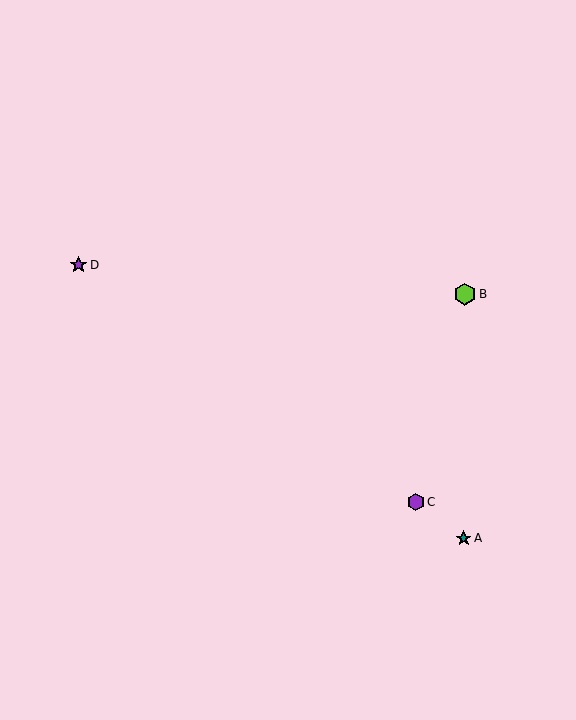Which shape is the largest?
The lime hexagon (labeled B) is the largest.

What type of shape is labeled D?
Shape D is a purple star.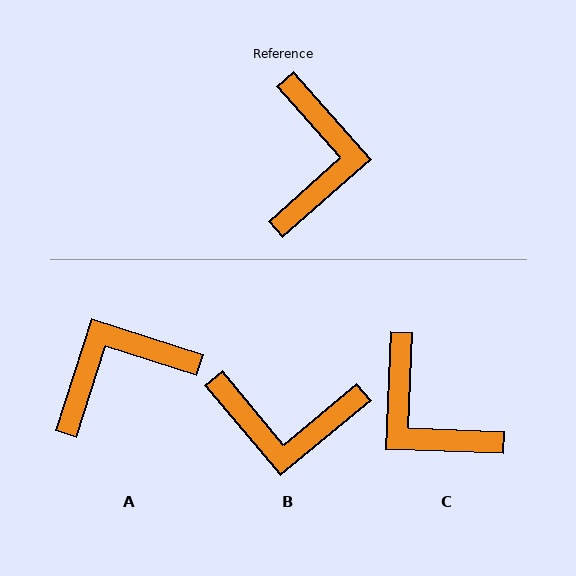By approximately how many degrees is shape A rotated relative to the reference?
Approximately 121 degrees counter-clockwise.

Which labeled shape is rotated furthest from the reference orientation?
C, about 134 degrees away.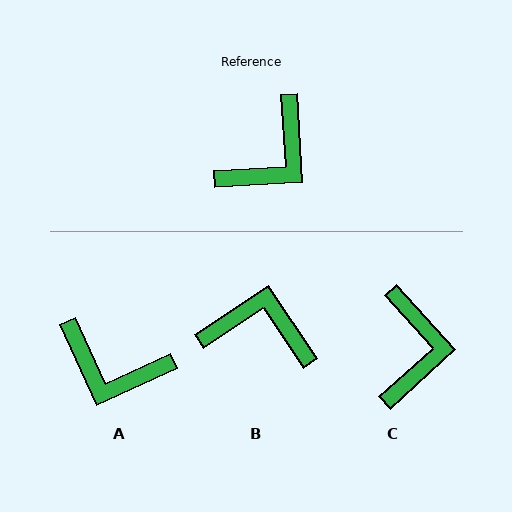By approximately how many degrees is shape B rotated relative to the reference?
Approximately 120 degrees counter-clockwise.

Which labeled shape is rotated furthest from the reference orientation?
B, about 120 degrees away.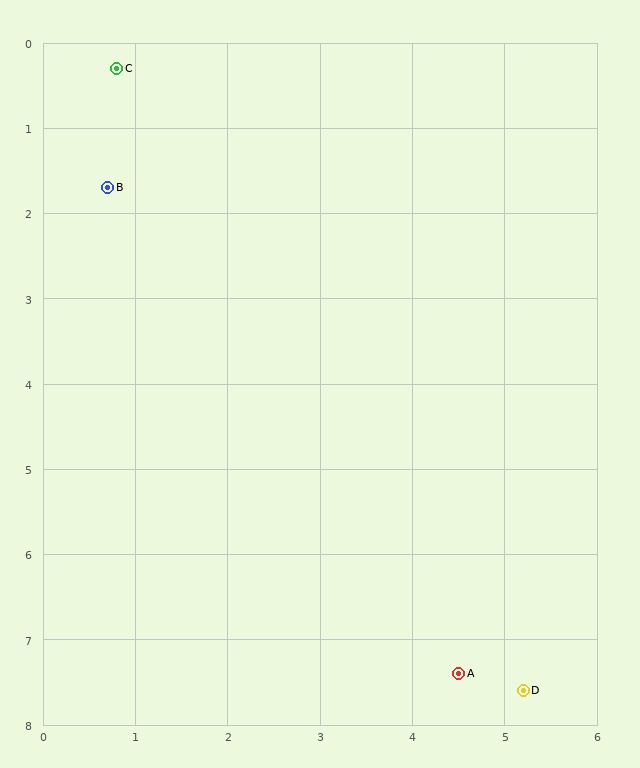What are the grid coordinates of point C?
Point C is at approximately (0.8, 0.3).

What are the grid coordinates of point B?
Point B is at approximately (0.7, 1.7).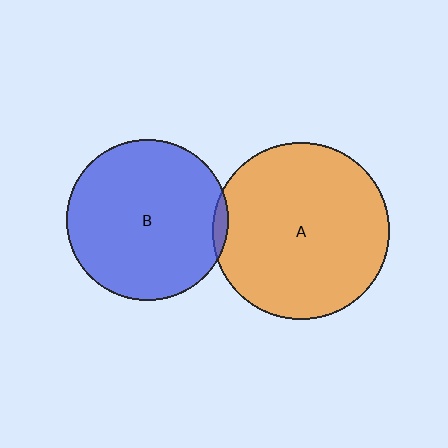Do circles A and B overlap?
Yes.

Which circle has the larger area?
Circle A (orange).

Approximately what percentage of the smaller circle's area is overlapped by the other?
Approximately 5%.